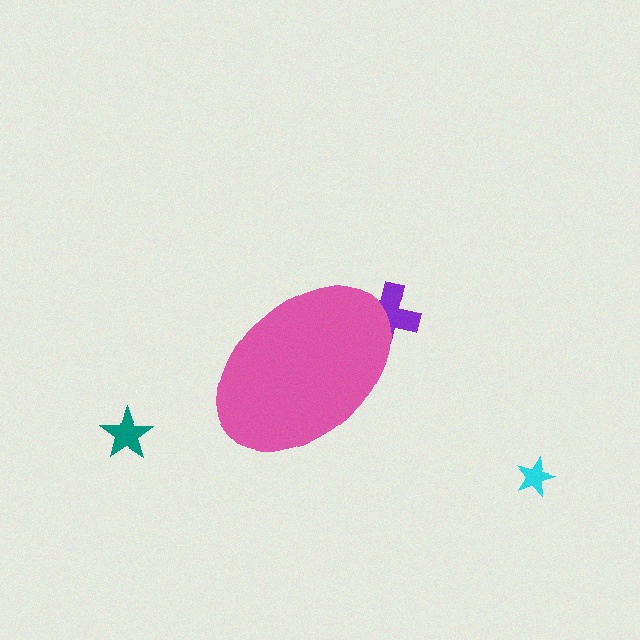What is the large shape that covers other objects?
A pink ellipse.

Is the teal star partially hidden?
No, the teal star is fully visible.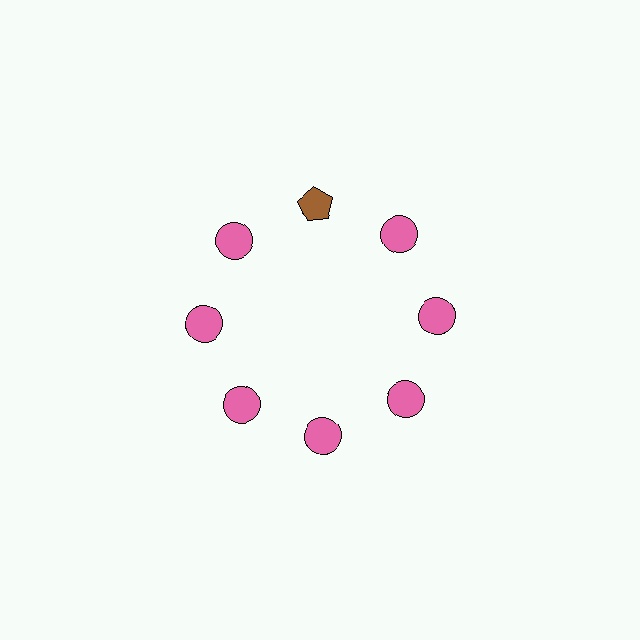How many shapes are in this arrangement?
There are 8 shapes arranged in a ring pattern.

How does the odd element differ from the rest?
It differs in both color (brown instead of pink) and shape (pentagon instead of circle).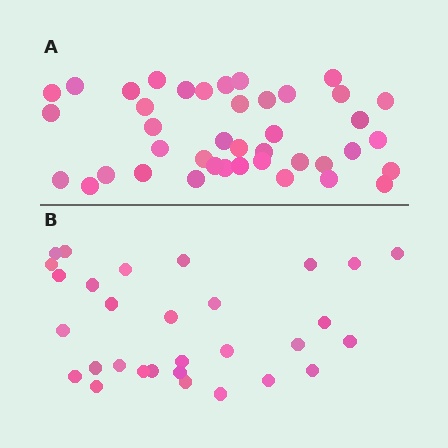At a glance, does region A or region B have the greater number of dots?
Region A (the top region) has more dots.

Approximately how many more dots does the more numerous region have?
Region A has roughly 12 or so more dots than region B.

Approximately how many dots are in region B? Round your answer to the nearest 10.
About 30 dots.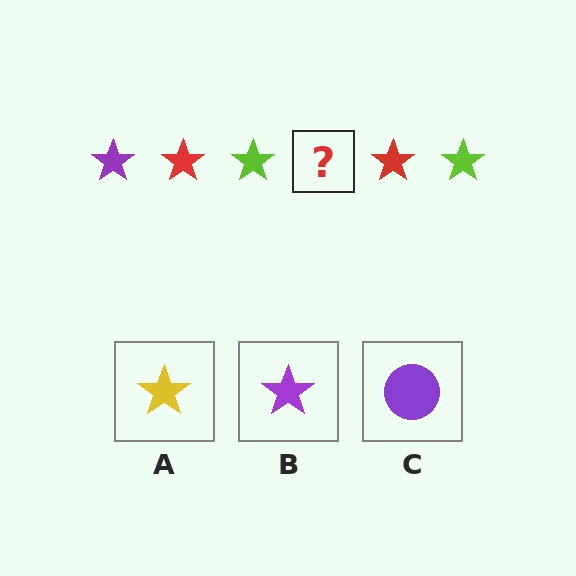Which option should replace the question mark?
Option B.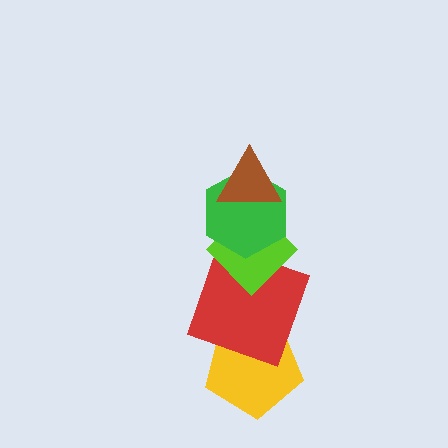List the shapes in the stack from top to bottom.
From top to bottom: the brown triangle, the green hexagon, the lime diamond, the red square, the yellow pentagon.